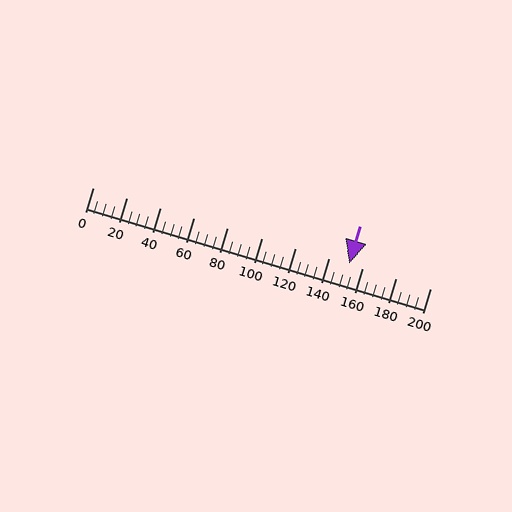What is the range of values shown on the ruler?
The ruler shows values from 0 to 200.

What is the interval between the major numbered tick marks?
The major tick marks are spaced 20 units apart.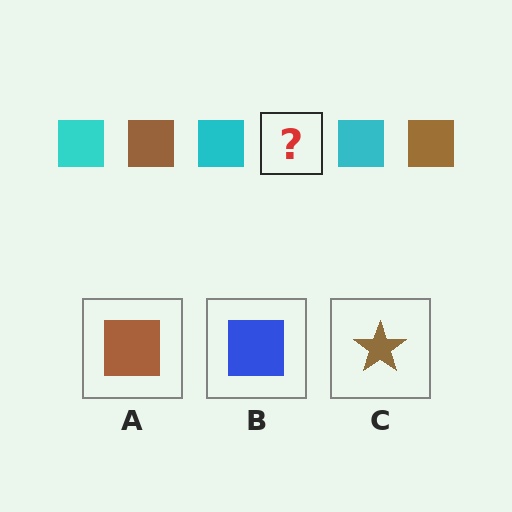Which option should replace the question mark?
Option A.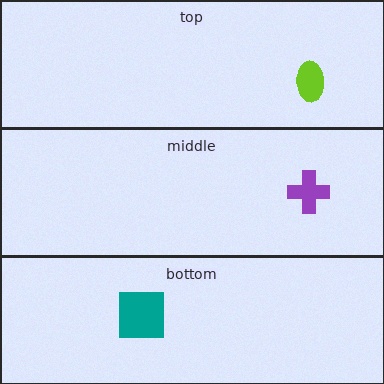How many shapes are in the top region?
1.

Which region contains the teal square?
The bottom region.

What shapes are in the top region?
The lime ellipse.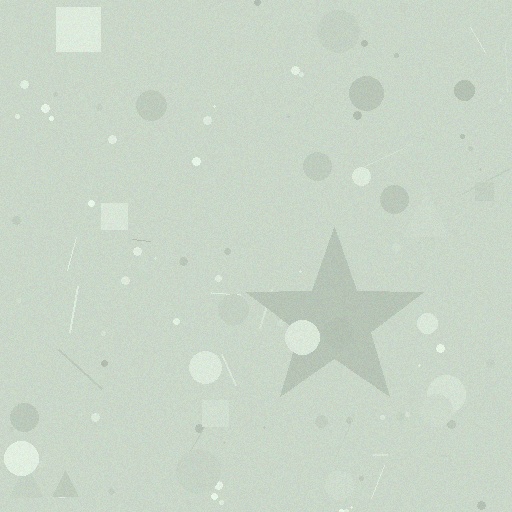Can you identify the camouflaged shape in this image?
The camouflaged shape is a star.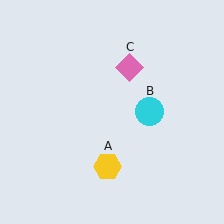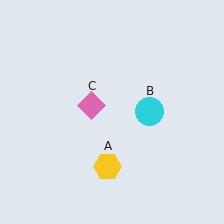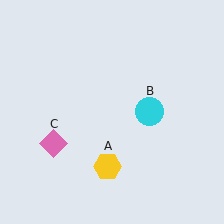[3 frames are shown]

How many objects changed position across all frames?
1 object changed position: pink diamond (object C).